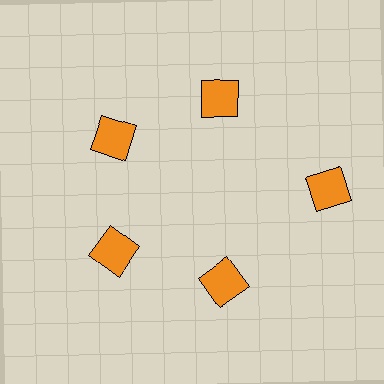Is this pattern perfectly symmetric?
No. The 5 orange squares are arranged in a ring, but one element near the 3 o'clock position is pushed outward from the center, breaking the 5-fold rotational symmetry.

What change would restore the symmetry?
The symmetry would be restored by moving it inward, back onto the ring so that all 5 squares sit at equal angles and equal distance from the center.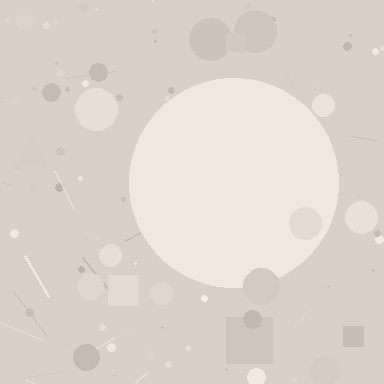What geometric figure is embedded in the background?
A circle is embedded in the background.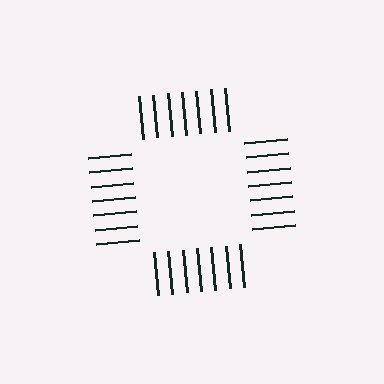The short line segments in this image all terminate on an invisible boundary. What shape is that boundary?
An illusory square — the line segments terminate on its edges but no continuous stroke is drawn.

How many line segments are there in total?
28 — 7 along each of the 4 edges.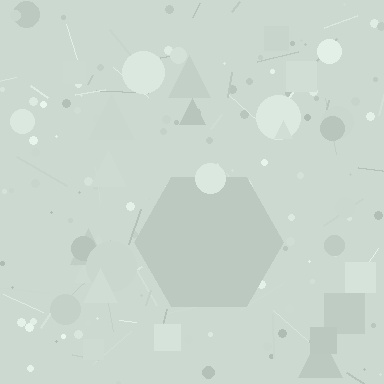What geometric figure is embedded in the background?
A hexagon is embedded in the background.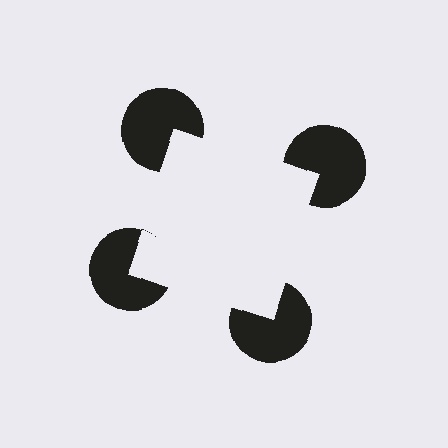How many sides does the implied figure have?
4 sides.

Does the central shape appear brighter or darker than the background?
It typically appears slightly brighter than the background, even though no actual brightness change is drawn.